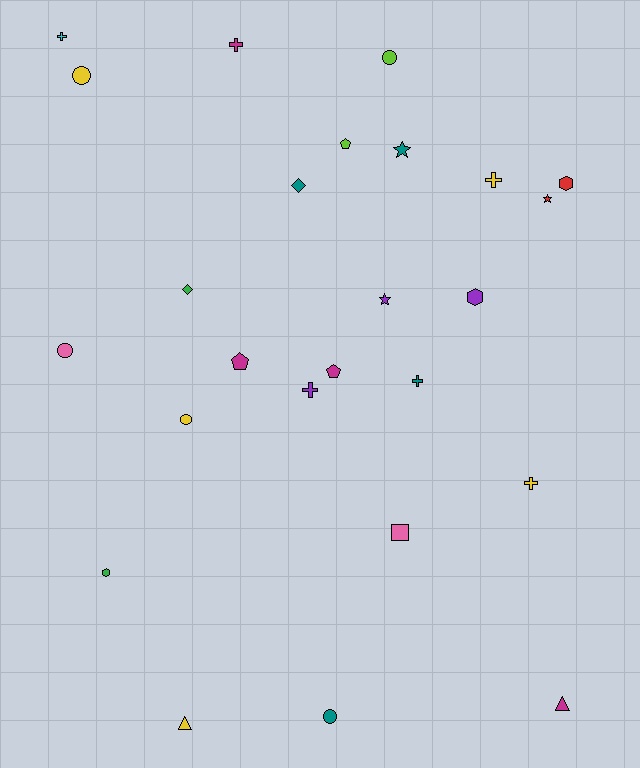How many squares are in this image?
There is 1 square.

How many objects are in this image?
There are 25 objects.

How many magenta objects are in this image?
There are 4 magenta objects.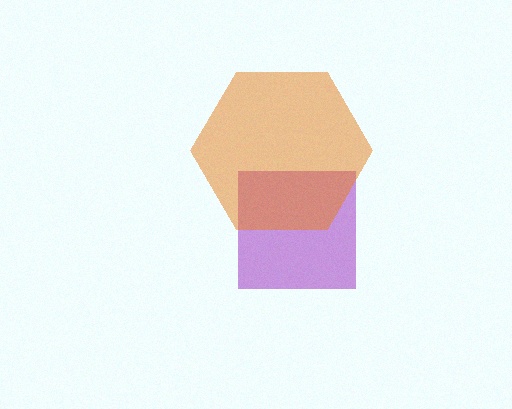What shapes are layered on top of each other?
The layered shapes are: a purple square, an orange hexagon.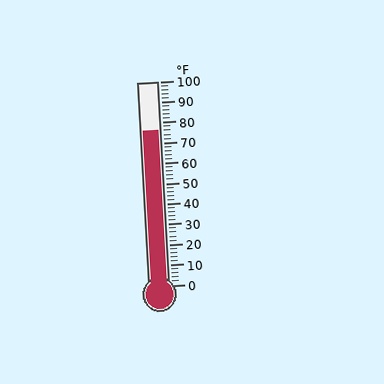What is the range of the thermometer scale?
The thermometer scale ranges from 0°F to 100°F.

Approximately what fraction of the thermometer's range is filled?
The thermometer is filled to approximately 75% of its range.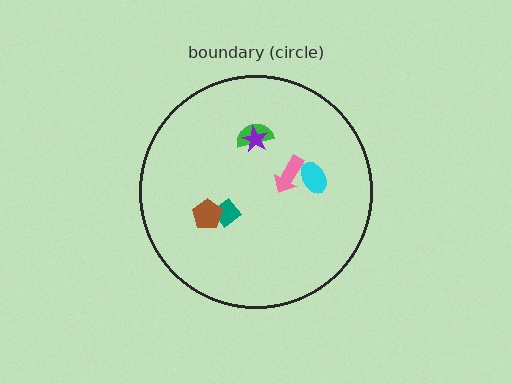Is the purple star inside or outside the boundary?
Inside.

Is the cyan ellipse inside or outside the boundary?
Inside.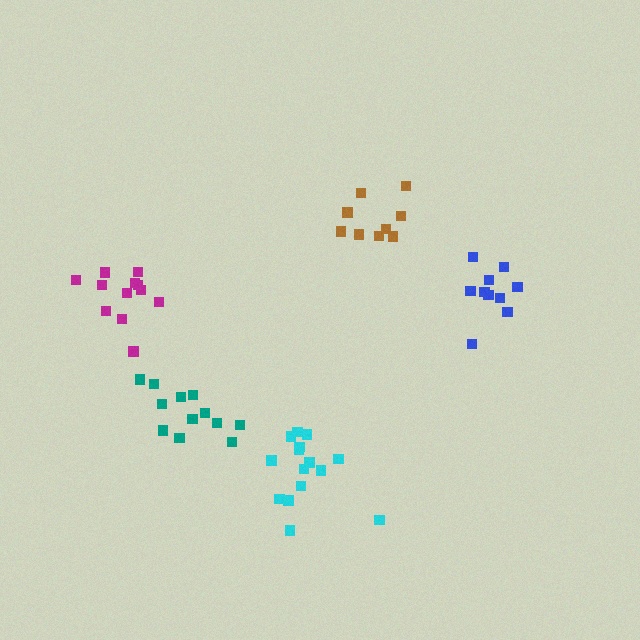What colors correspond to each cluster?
The clusters are colored: brown, magenta, blue, cyan, teal.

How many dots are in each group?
Group 1: 9 dots, Group 2: 12 dots, Group 3: 10 dots, Group 4: 15 dots, Group 5: 12 dots (58 total).